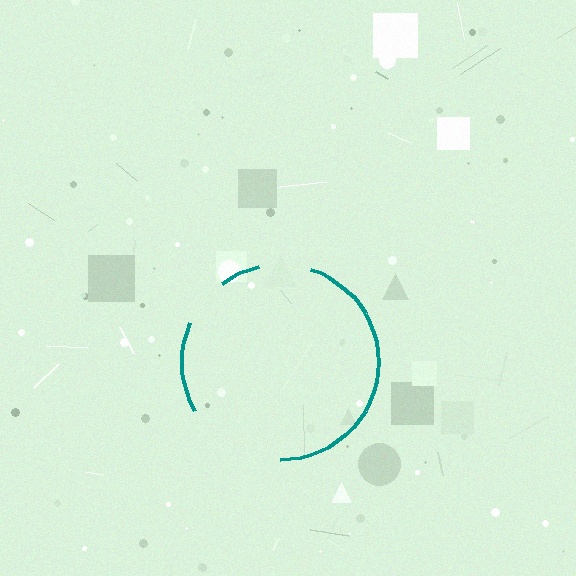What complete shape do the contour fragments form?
The contour fragments form a circle.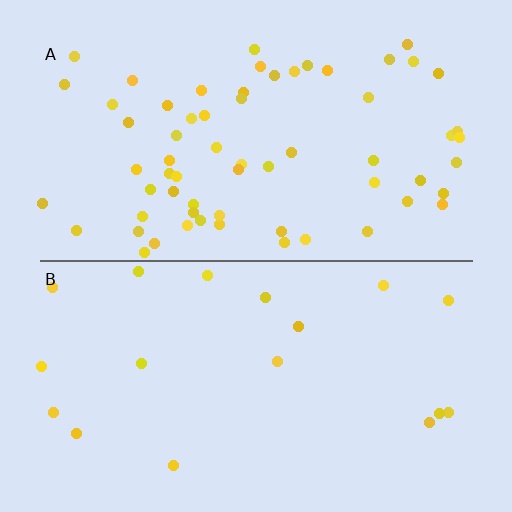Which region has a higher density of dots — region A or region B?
A (the top).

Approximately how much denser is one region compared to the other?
Approximately 3.6× — region A over region B.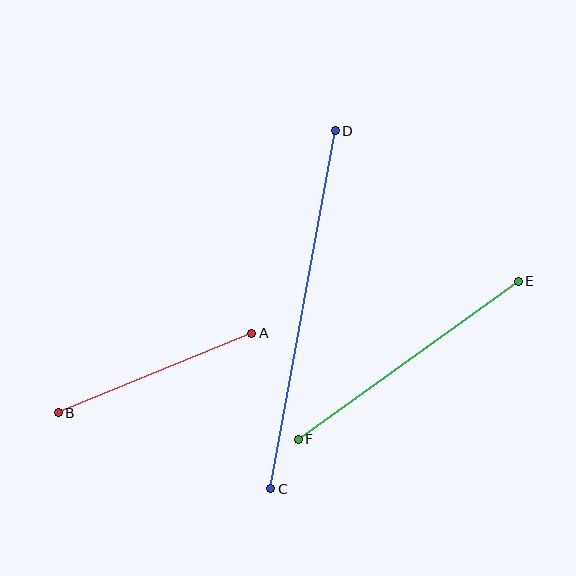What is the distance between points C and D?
The distance is approximately 364 pixels.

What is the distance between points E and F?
The distance is approximately 271 pixels.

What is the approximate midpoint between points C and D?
The midpoint is at approximately (303, 310) pixels.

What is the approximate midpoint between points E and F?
The midpoint is at approximately (408, 360) pixels.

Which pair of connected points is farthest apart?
Points C and D are farthest apart.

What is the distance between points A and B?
The distance is approximately 209 pixels.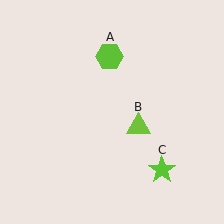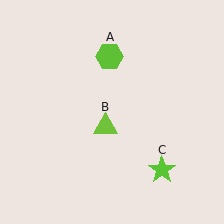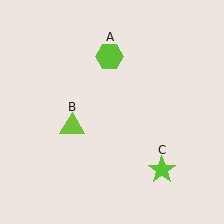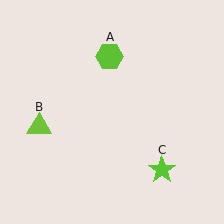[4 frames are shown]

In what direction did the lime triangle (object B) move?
The lime triangle (object B) moved left.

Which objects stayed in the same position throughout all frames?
Lime hexagon (object A) and lime star (object C) remained stationary.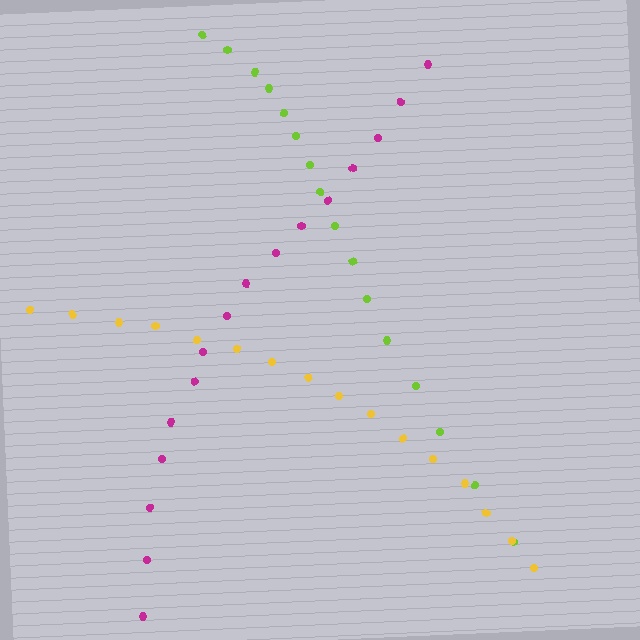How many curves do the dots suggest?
There are 3 distinct paths.